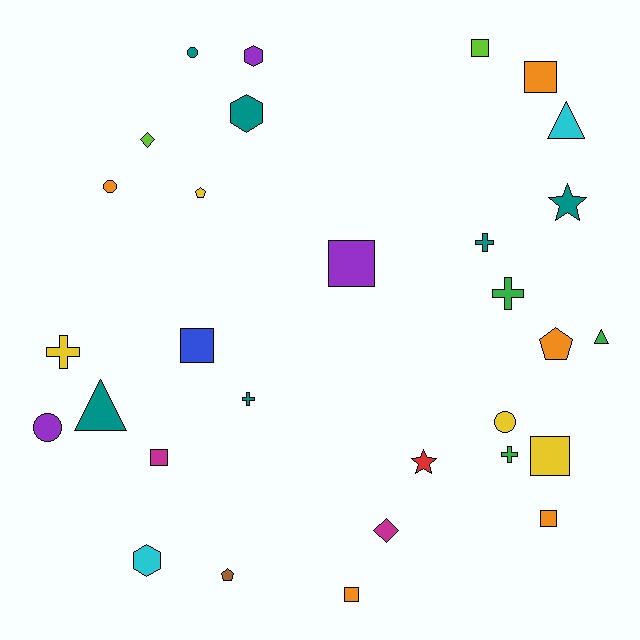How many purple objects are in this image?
There are 3 purple objects.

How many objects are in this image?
There are 30 objects.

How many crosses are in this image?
There are 5 crosses.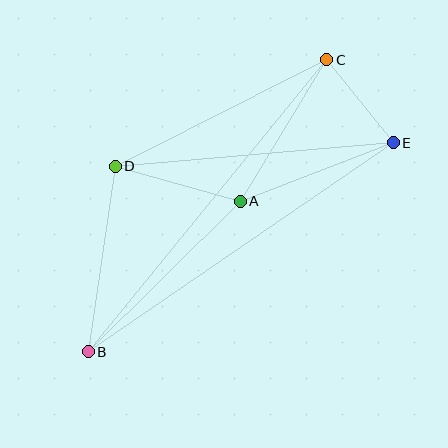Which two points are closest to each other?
Points C and E are closest to each other.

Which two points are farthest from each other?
Points B and C are farthest from each other.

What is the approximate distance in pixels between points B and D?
The distance between B and D is approximately 188 pixels.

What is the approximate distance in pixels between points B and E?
The distance between B and E is approximately 370 pixels.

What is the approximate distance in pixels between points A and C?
The distance between A and C is approximately 166 pixels.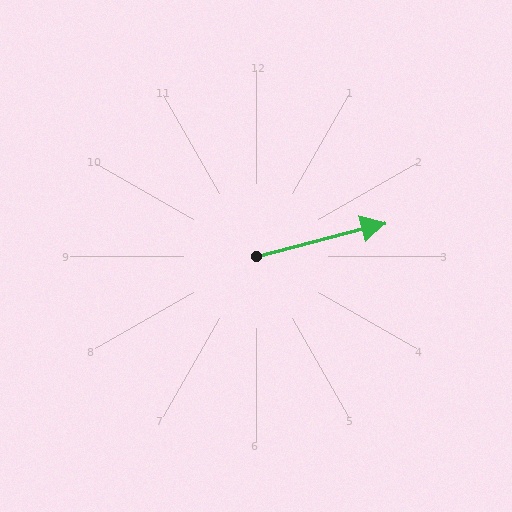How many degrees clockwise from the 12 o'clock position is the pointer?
Approximately 75 degrees.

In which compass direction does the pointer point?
East.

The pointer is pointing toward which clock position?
Roughly 3 o'clock.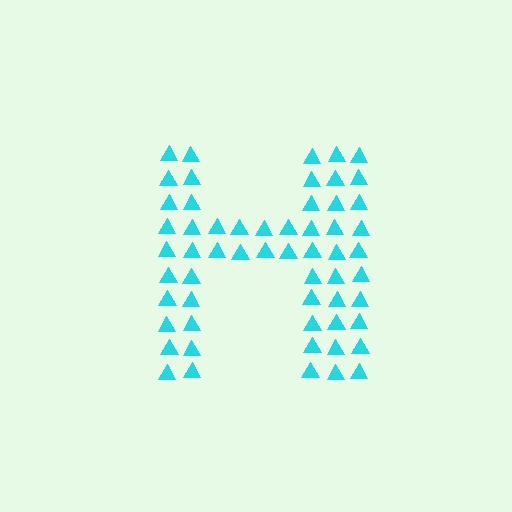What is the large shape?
The large shape is the letter H.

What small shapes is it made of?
It is made of small triangles.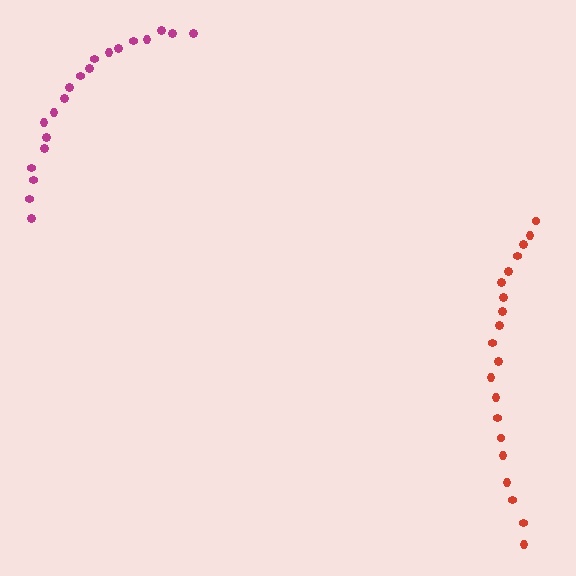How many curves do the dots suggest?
There are 2 distinct paths.